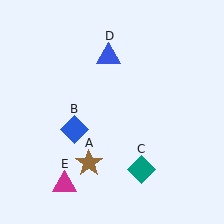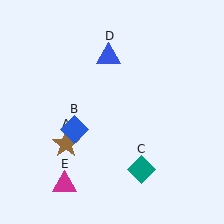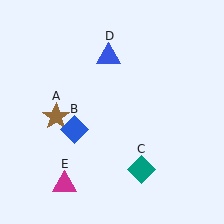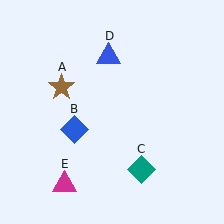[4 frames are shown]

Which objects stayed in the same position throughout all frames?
Blue diamond (object B) and teal diamond (object C) and blue triangle (object D) and magenta triangle (object E) remained stationary.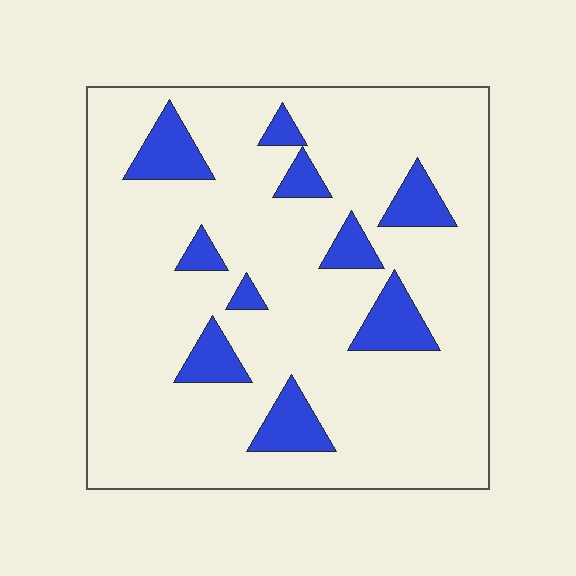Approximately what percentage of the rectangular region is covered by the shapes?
Approximately 15%.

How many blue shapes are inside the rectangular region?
10.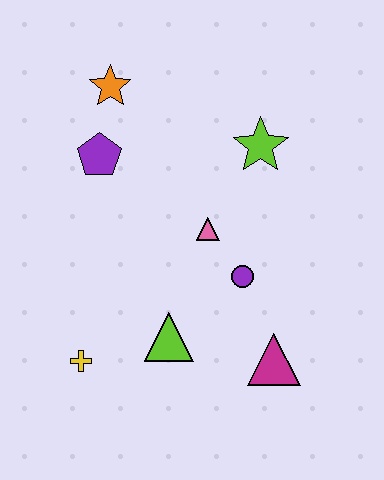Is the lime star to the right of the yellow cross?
Yes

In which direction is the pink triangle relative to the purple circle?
The pink triangle is above the purple circle.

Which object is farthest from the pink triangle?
The yellow cross is farthest from the pink triangle.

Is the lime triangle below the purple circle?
Yes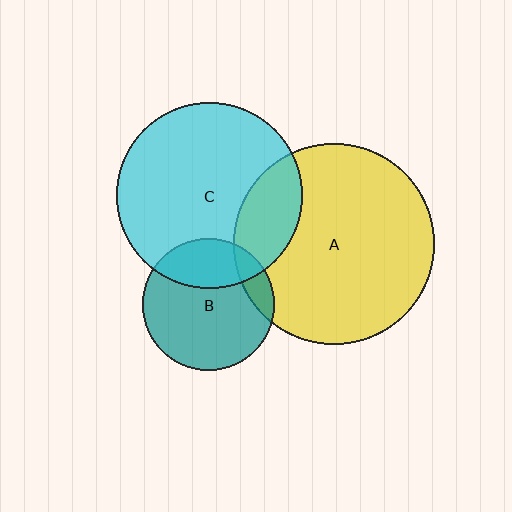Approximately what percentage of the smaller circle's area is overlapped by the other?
Approximately 30%.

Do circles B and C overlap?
Yes.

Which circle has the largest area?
Circle A (yellow).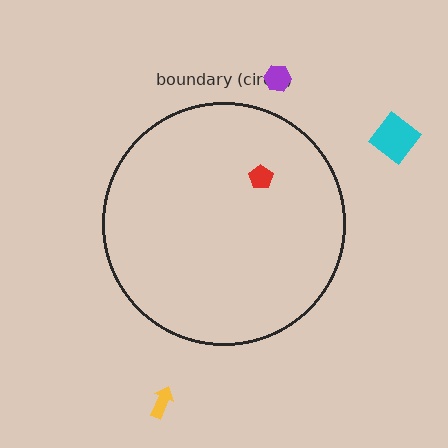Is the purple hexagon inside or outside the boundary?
Outside.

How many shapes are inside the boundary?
1 inside, 3 outside.